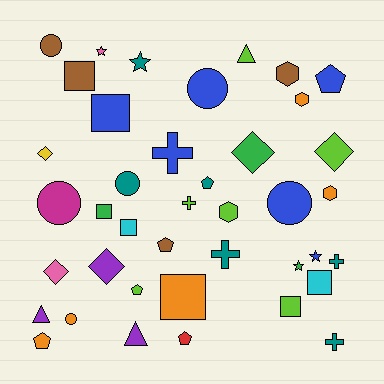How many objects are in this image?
There are 40 objects.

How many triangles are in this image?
There are 3 triangles.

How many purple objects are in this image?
There are 3 purple objects.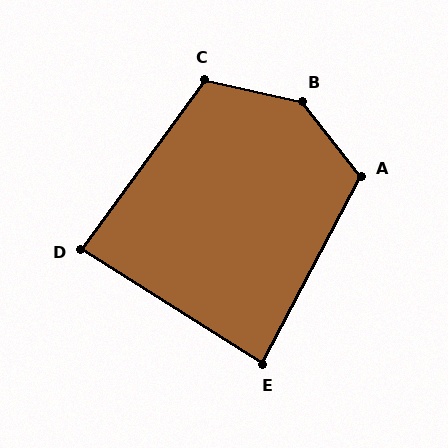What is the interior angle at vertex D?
Approximately 86 degrees (approximately right).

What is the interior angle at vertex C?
Approximately 114 degrees (obtuse).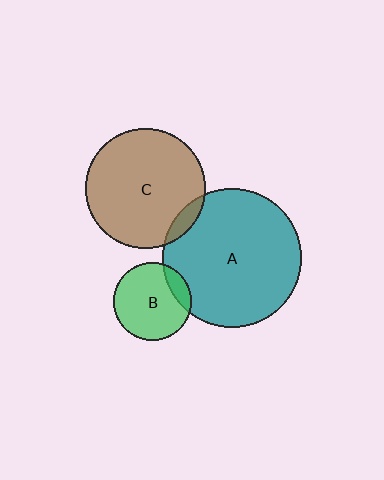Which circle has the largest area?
Circle A (teal).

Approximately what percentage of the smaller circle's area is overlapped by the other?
Approximately 15%.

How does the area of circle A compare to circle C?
Approximately 1.3 times.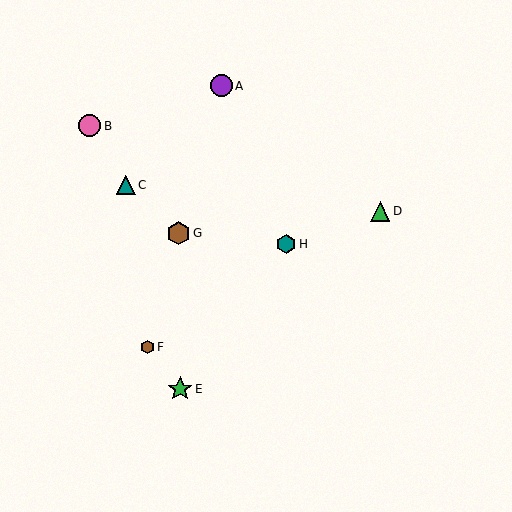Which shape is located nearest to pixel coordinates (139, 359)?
The brown hexagon (labeled F) at (148, 347) is nearest to that location.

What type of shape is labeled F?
Shape F is a brown hexagon.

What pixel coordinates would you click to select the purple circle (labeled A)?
Click at (221, 86) to select the purple circle A.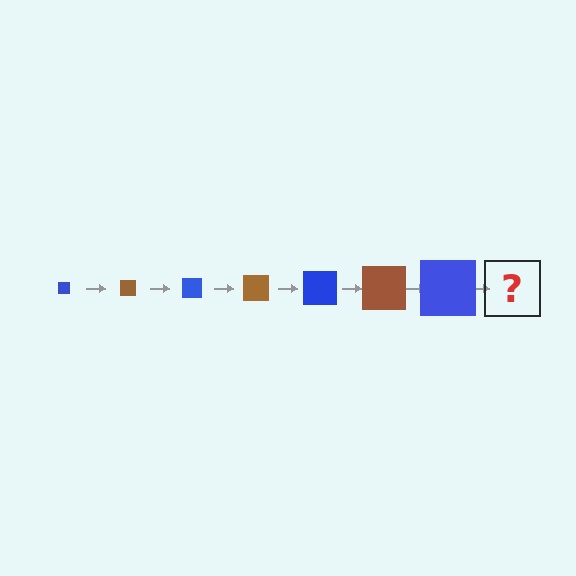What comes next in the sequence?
The next element should be a brown square, larger than the previous one.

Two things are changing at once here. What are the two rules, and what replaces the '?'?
The two rules are that the square grows larger each step and the color cycles through blue and brown. The '?' should be a brown square, larger than the previous one.